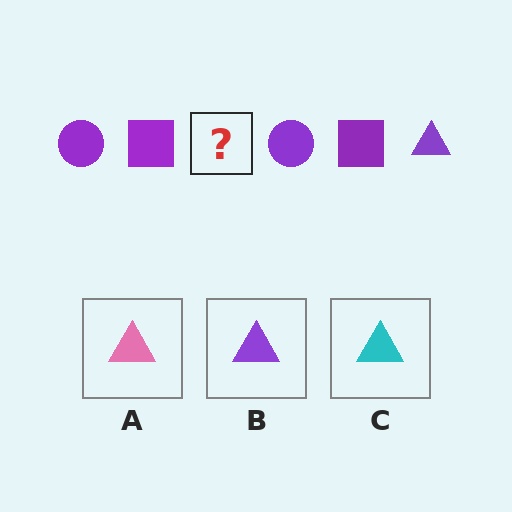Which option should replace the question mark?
Option B.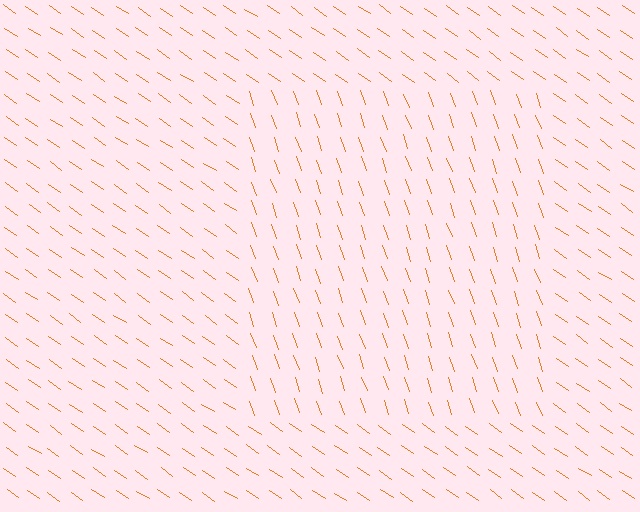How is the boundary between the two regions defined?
The boundary is defined purely by a change in line orientation (approximately 36 degrees difference). All lines are the same color and thickness.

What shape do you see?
I see a rectangle.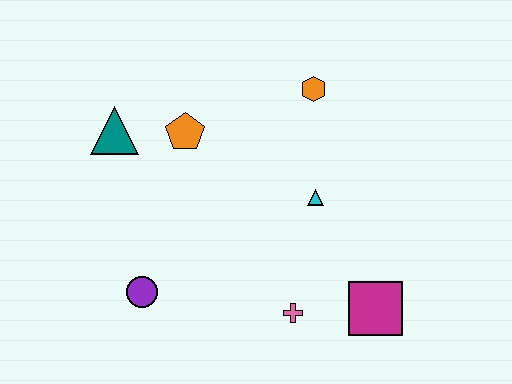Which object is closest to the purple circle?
The pink cross is closest to the purple circle.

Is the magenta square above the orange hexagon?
No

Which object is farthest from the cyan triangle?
The teal triangle is farthest from the cyan triangle.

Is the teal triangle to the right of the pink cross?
No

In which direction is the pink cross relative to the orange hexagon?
The pink cross is below the orange hexagon.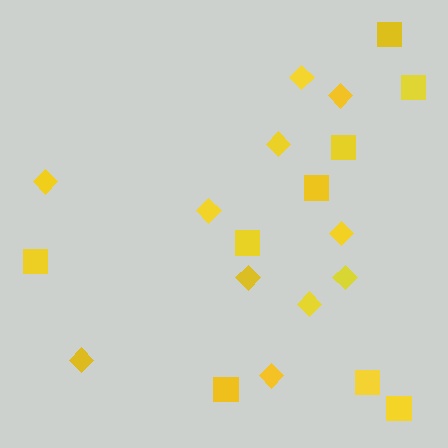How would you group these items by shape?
There are 2 groups: one group of diamonds (11) and one group of squares (9).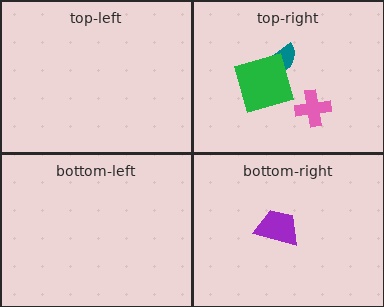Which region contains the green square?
The top-right region.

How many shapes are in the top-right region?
3.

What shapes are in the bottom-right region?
The purple trapezoid.